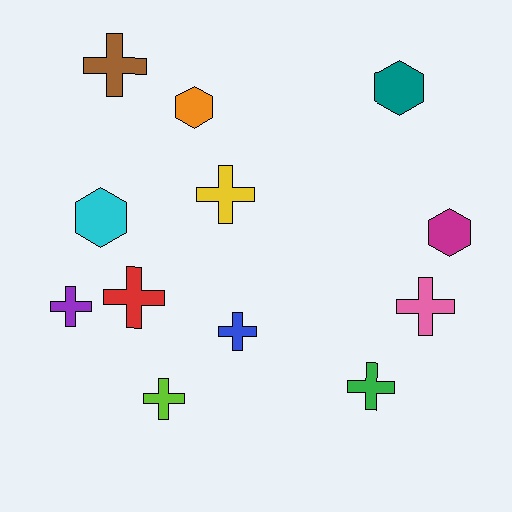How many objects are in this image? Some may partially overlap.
There are 12 objects.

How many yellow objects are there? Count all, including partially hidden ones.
There is 1 yellow object.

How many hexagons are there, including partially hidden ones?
There are 4 hexagons.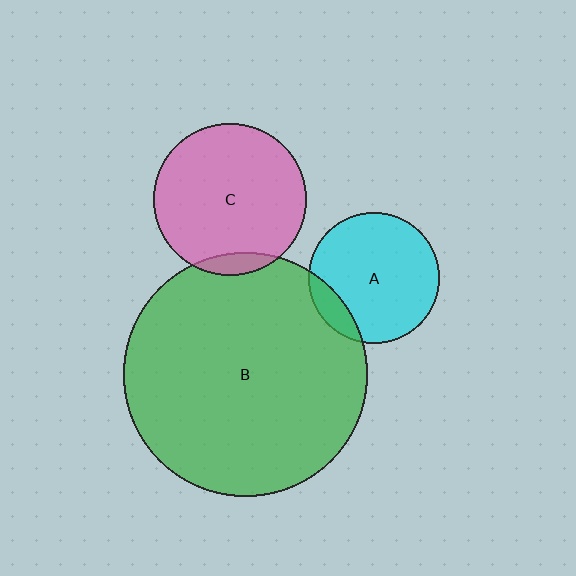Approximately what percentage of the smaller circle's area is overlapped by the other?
Approximately 10%.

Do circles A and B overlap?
Yes.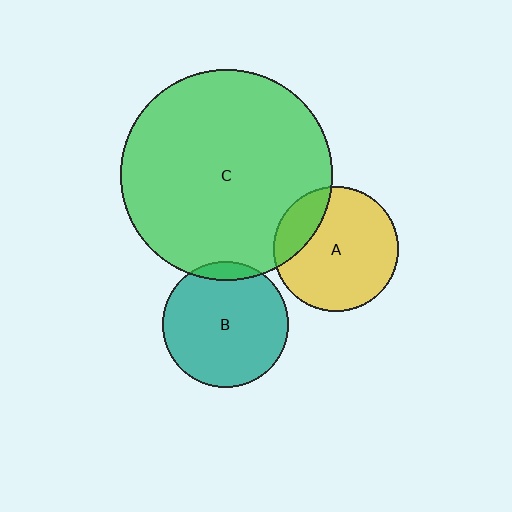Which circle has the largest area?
Circle C (green).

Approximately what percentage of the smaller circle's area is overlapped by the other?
Approximately 20%.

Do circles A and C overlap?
Yes.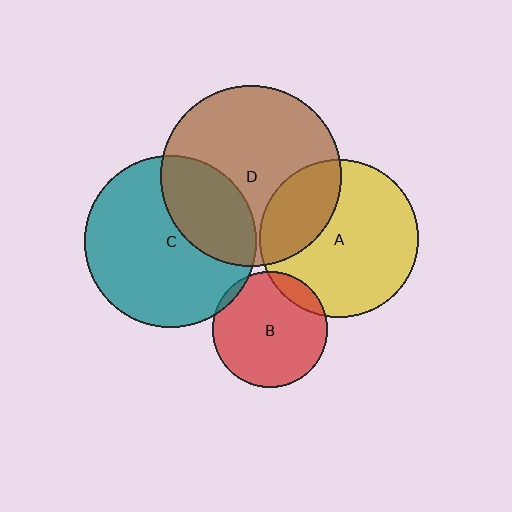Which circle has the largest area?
Circle D (brown).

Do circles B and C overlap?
Yes.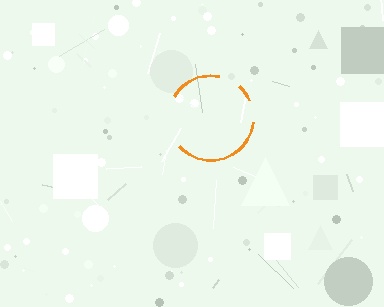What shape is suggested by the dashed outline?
The dashed outline suggests a circle.